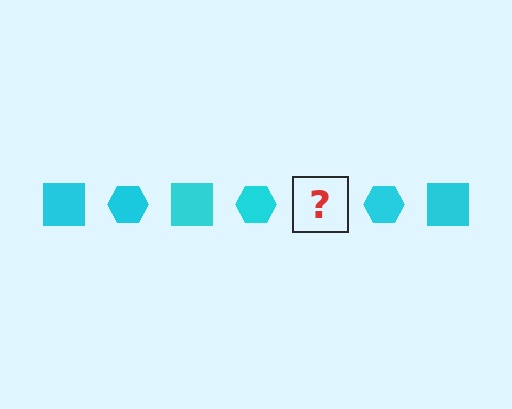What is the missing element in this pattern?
The missing element is a cyan square.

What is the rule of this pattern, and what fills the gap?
The rule is that the pattern cycles through square, hexagon shapes in cyan. The gap should be filled with a cyan square.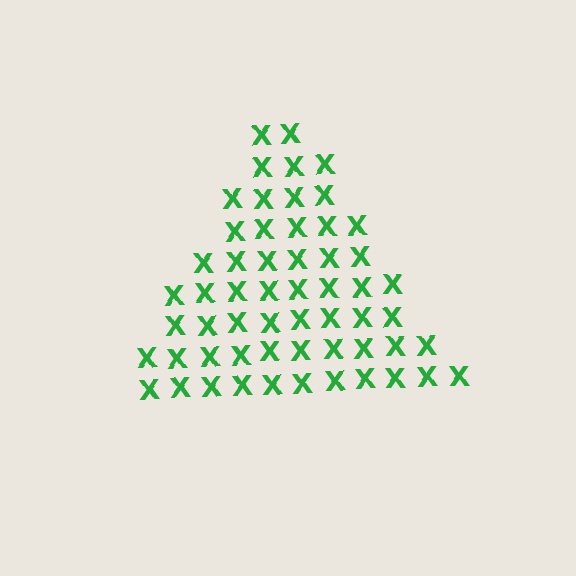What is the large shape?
The large shape is a triangle.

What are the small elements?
The small elements are letter X's.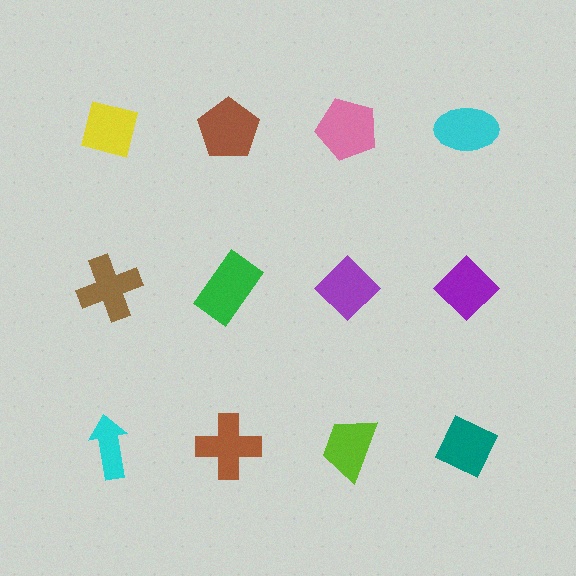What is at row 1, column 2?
A brown pentagon.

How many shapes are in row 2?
4 shapes.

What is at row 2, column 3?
A purple diamond.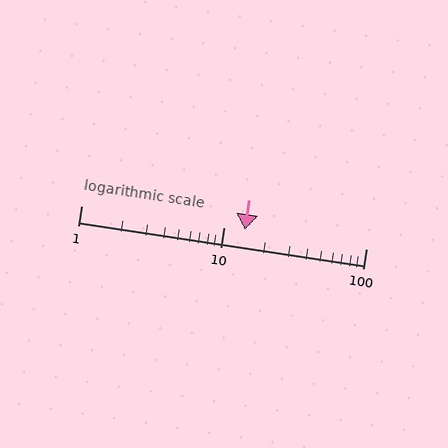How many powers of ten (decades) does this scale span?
The scale spans 2 decades, from 1 to 100.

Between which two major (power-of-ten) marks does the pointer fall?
The pointer is between 10 and 100.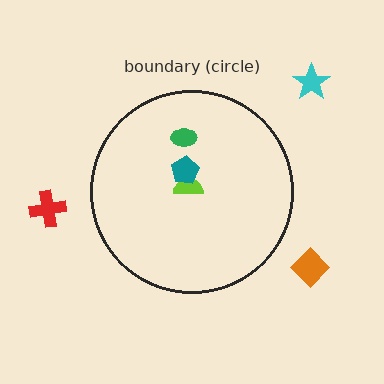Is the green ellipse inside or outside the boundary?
Inside.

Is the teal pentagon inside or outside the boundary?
Inside.